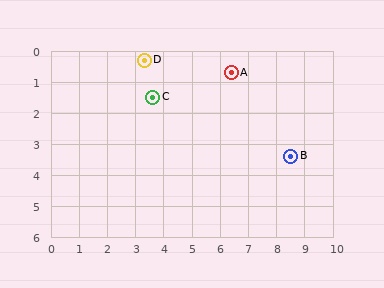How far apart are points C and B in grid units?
Points C and B are about 5.3 grid units apart.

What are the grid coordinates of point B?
Point B is at approximately (8.5, 3.4).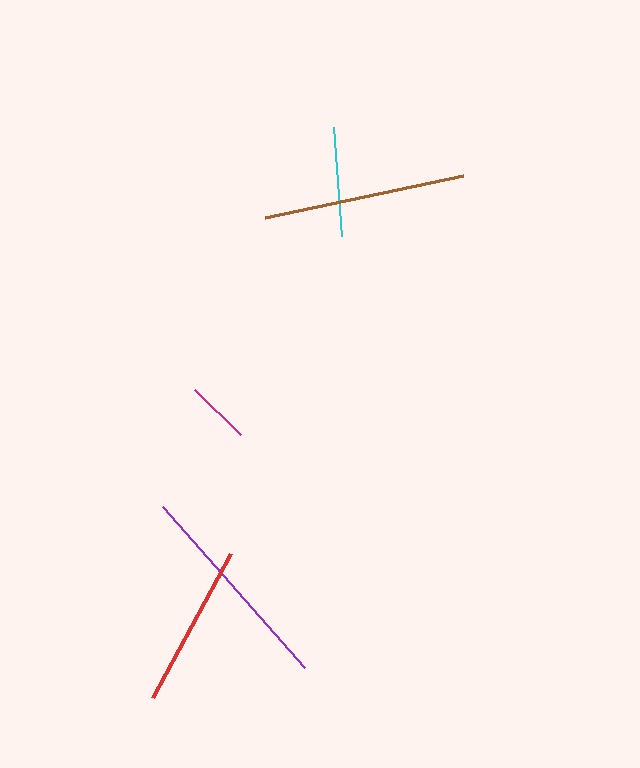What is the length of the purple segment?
The purple segment is approximately 215 pixels long.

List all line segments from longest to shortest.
From longest to shortest: purple, brown, red, cyan, magenta.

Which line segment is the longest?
The purple line is the longest at approximately 215 pixels.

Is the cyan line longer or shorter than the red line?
The red line is longer than the cyan line.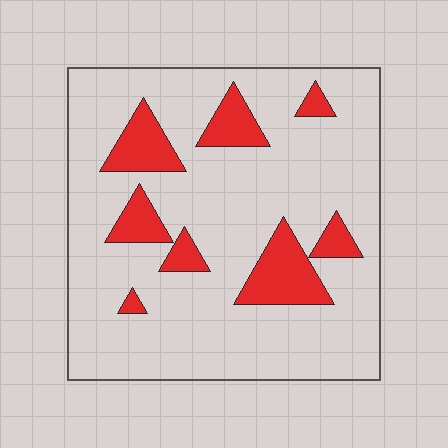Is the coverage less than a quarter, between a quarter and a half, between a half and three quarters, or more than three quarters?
Less than a quarter.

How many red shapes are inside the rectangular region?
8.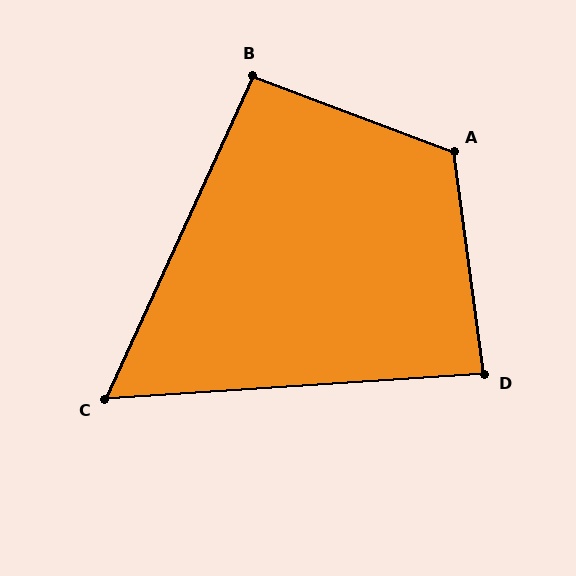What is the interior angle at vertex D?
Approximately 86 degrees (approximately right).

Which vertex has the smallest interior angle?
C, at approximately 62 degrees.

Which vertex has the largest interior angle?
A, at approximately 118 degrees.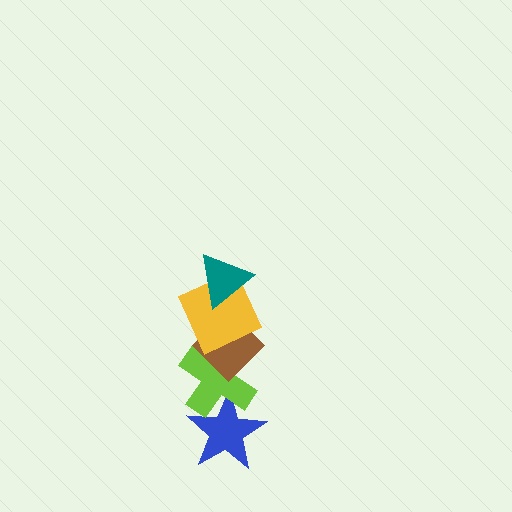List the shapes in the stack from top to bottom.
From top to bottom: the teal triangle, the yellow square, the brown diamond, the lime cross, the blue star.